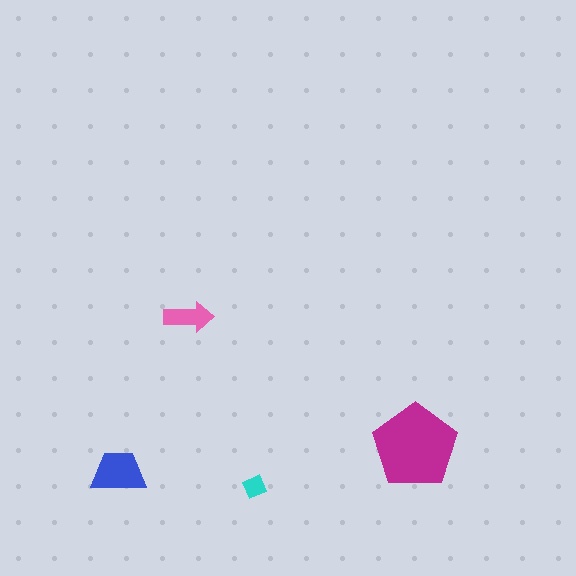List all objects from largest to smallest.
The magenta pentagon, the blue trapezoid, the pink arrow, the cyan diamond.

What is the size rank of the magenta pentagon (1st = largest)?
1st.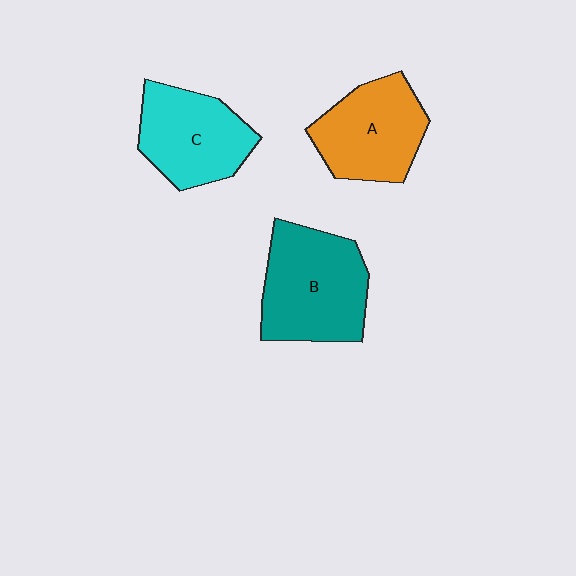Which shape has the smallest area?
Shape C (cyan).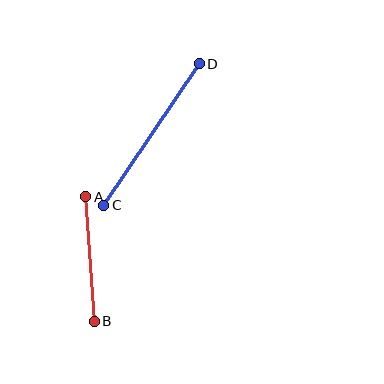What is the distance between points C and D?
The distance is approximately 171 pixels.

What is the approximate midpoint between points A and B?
The midpoint is at approximately (90, 259) pixels.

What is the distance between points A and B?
The distance is approximately 125 pixels.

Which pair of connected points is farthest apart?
Points C and D are farthest apart.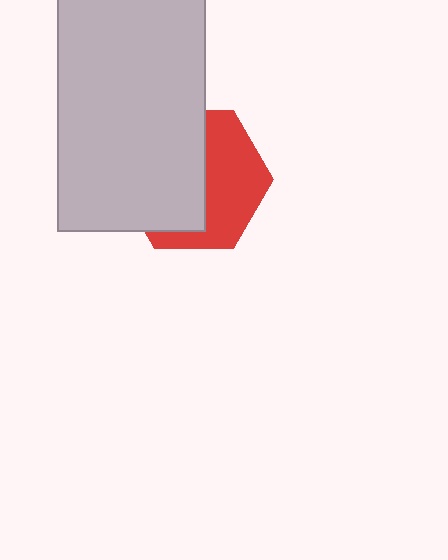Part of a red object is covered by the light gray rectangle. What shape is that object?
It is a hexagon.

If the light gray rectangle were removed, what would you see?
You would see the complete red hexagon.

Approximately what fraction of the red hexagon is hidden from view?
Roughly 54% of the red hexagon is hidden behind the light gray rectangle.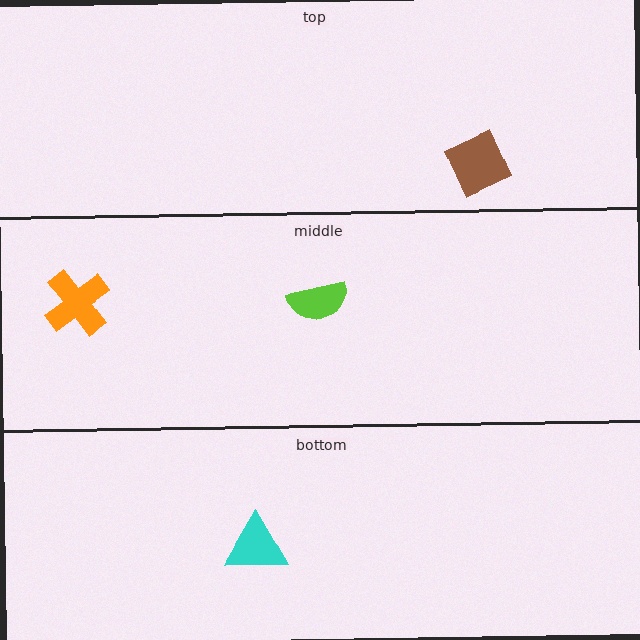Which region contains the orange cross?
The middle region.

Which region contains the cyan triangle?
The bottom region.